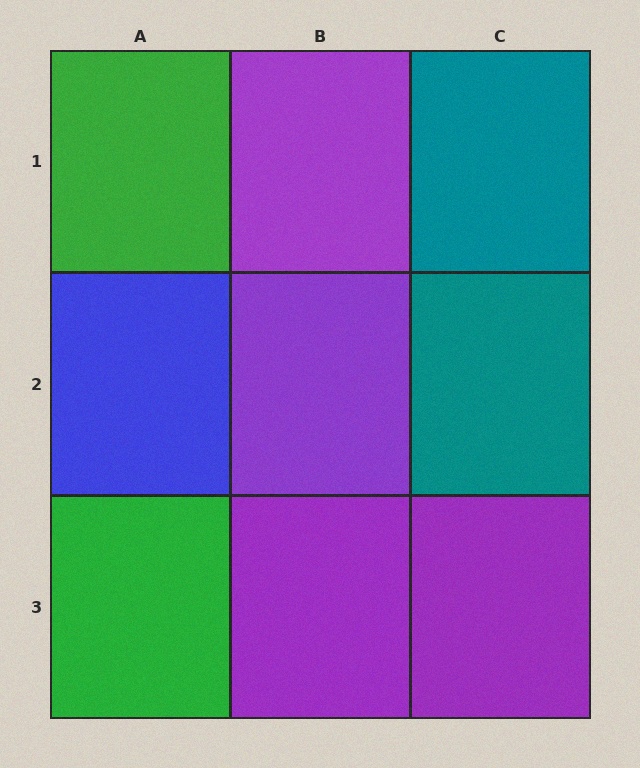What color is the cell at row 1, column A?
Green.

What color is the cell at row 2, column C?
Teal.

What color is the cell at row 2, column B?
Purple.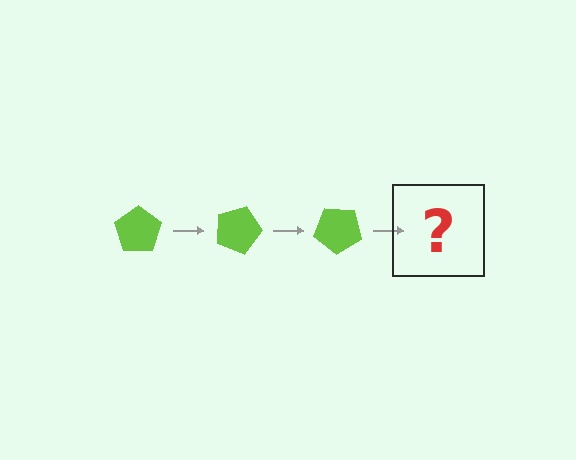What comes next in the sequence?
The next element should be a lime pentagon rotated 60 degrees.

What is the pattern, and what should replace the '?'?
The pattern is that the pentagon rotates 20 degrees each step. The '?' should be a lime pentagon rotated 60 degrees.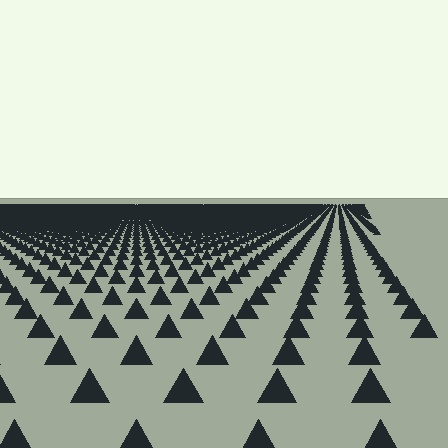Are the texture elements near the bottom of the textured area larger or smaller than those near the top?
Larger. Near the bottom, elements are closer to the viewer and appear at a bigger on-screen size.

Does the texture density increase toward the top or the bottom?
Density increases toward the top.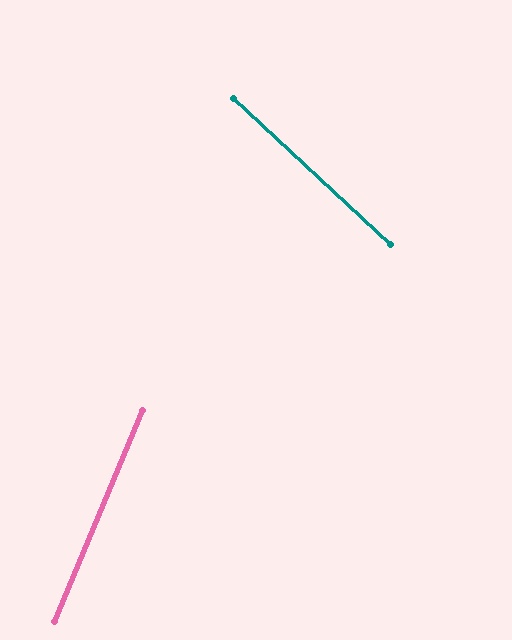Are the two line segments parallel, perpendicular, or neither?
Neither parallel nor perpendicular — they differ by about 70°.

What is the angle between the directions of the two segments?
Approximately 70 degrees.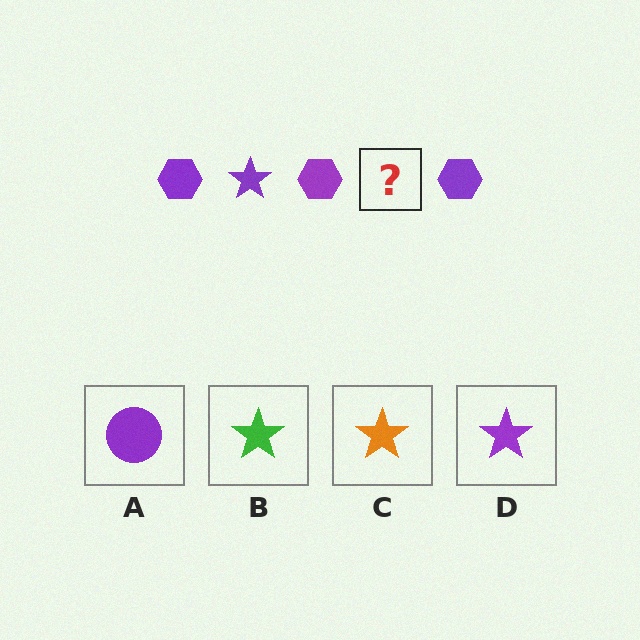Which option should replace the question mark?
Option D.